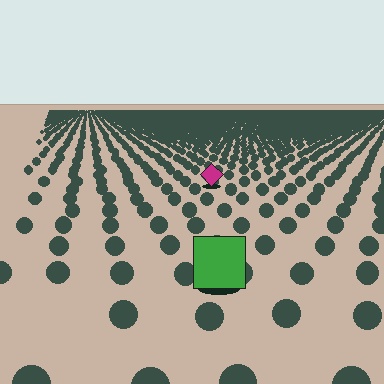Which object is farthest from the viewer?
The magenta diamond is farthest from the viewer. It appears smaller and the ground texture around it is denser.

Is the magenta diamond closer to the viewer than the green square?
No. The green square is closer — you can tell from the texture gradient: the ground texture is coarser near it.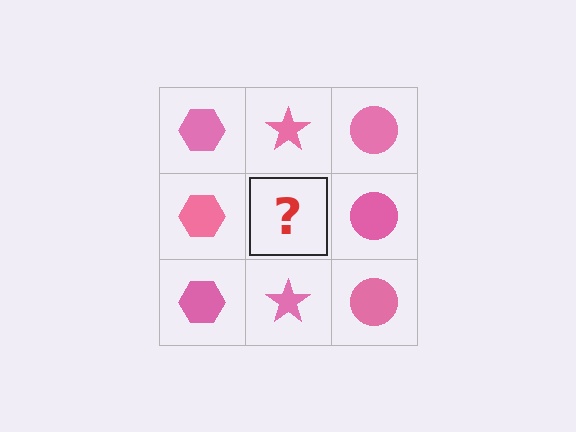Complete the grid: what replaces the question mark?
The question mark should be replaced with a pink star.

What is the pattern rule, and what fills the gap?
The rule is that each column has a consistent shape. The gap should be filled with a pink star.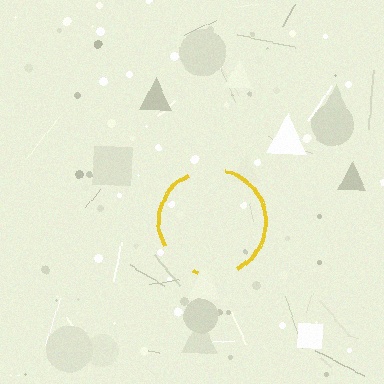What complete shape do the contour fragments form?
The contour fragments form a circle.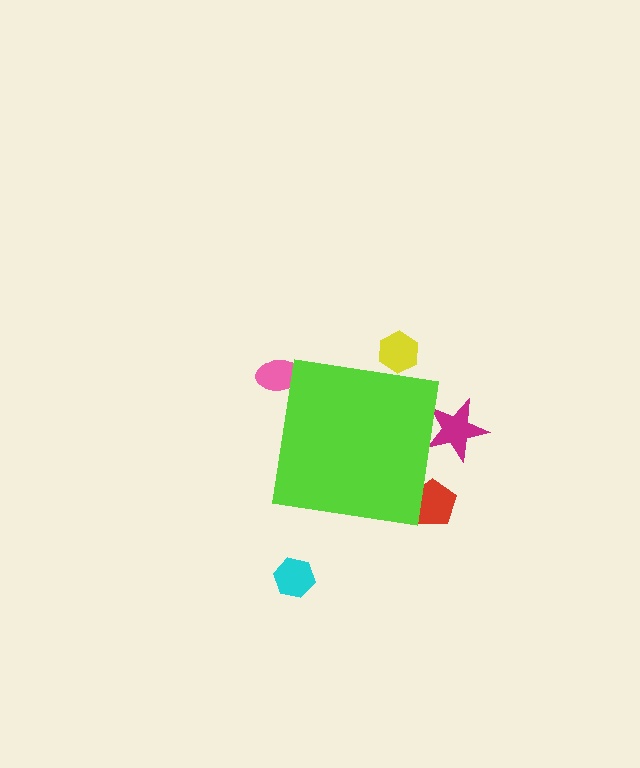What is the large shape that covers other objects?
A lime square.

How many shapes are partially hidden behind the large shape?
4 shapes are partially hidden.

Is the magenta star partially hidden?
Yes, the magenta star is partially hidden behind the lime square.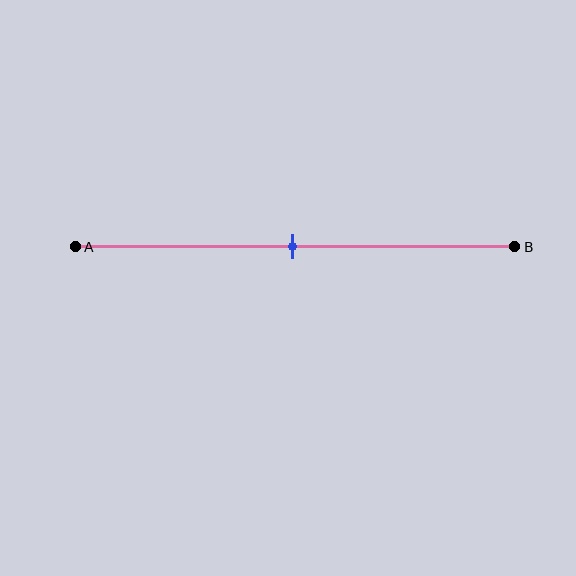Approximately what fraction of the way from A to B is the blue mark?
The blue mark is approximately 50% of the way from A to B.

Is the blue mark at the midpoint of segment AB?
Yes, the mark is approximately at the midpoint.